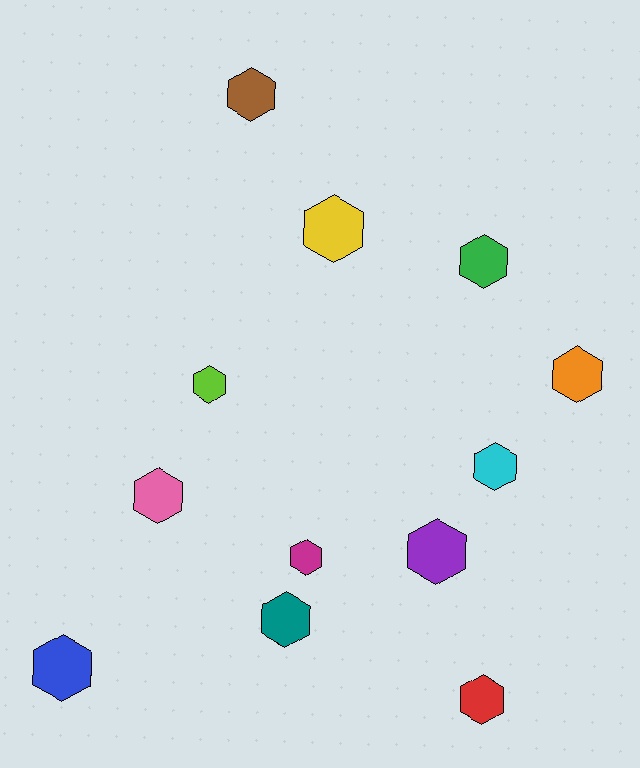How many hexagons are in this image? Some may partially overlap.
There are 12 hexagons.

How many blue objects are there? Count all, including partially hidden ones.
There is 1 blue object.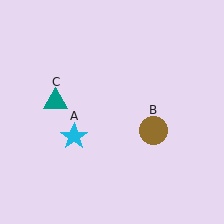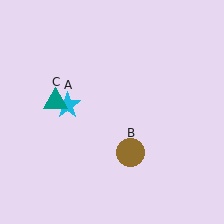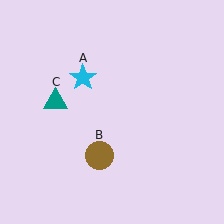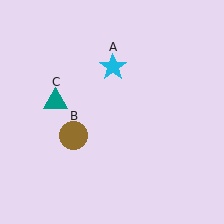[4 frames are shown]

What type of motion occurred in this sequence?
The cyan star (object A), brown circle (object B) rotated clockwise around the center of the scene.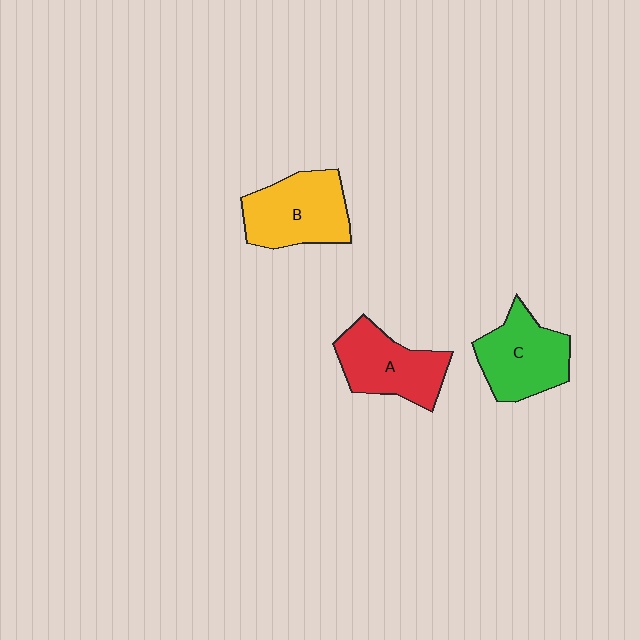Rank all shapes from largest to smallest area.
From largest to smallest: B (yellow), C (green), A (red).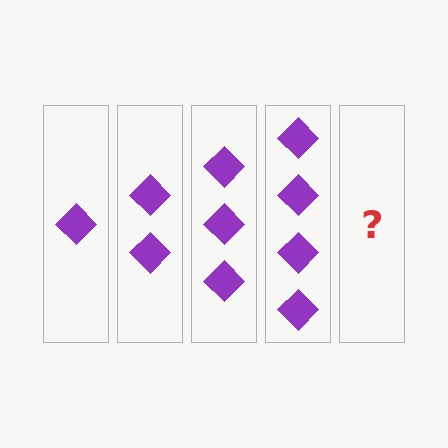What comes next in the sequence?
The next element should be 5 diamonds.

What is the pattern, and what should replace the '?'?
The pattern is that each step adds one more diamond. The '?' should be 5 diamonds.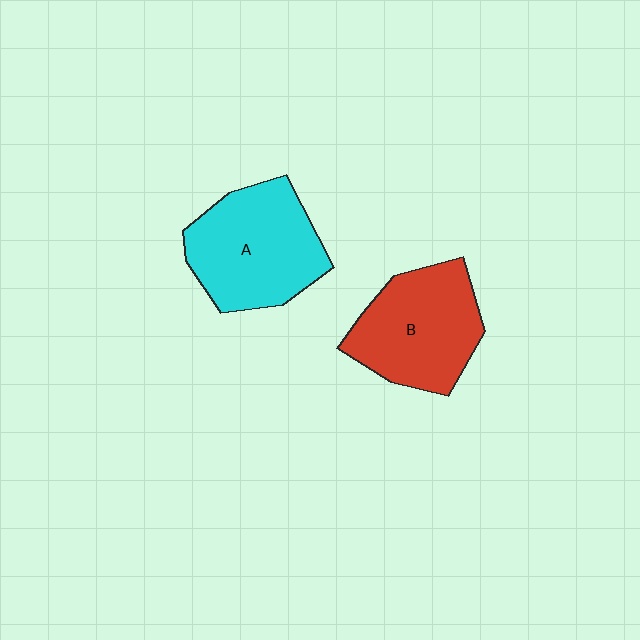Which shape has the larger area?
Shape A (cyan).